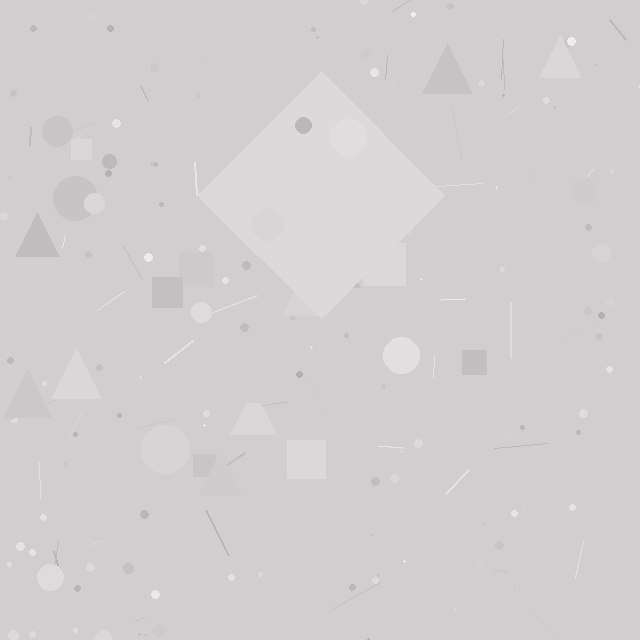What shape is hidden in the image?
A diamond is hidden in the image.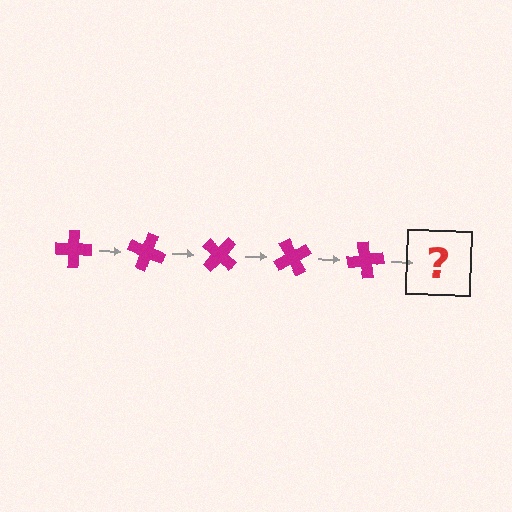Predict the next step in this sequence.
The next step is a magenta cross rotated 100 degrees.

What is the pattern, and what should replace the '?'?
The pattern is that the cross rotates 20 degrees each step. The '?' should be a magenta cross rotated 100 degrees.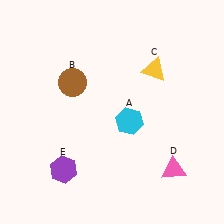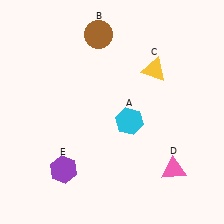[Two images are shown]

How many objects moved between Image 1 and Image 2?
1 object moved between the two images.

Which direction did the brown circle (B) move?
The brown circle (B) moved up.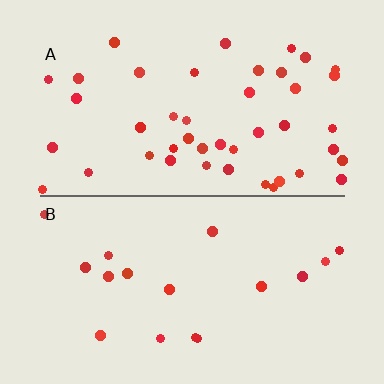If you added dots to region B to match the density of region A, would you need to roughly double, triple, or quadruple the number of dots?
Approximately triple.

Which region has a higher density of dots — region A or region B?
A (the top).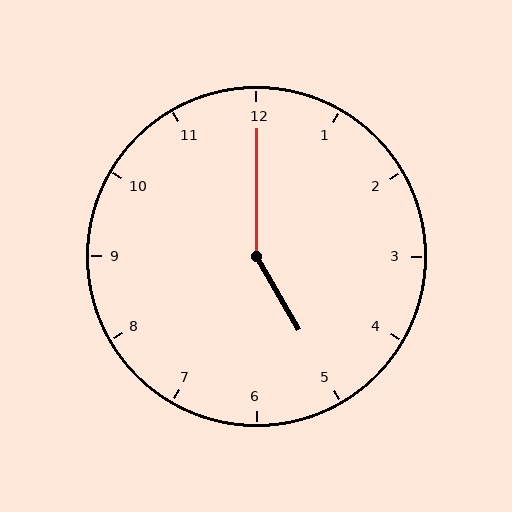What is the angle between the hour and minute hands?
Approximately 150 degrees.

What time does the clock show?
5:00.